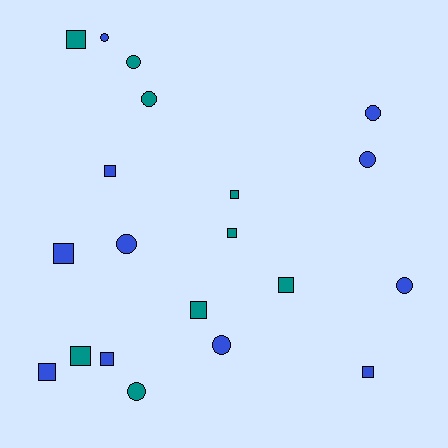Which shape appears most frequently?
Square, with 11 objects.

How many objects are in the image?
There are 20 objects.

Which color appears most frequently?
Blue, with 11 objects.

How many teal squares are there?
There are 6 teal squares.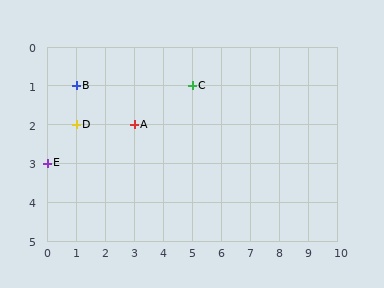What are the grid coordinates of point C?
Point C is at grid coordinates (5, 1).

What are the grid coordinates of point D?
Point D is at grid coordinates (1, 2).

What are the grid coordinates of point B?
Point B is at grid coordinates (1, 1).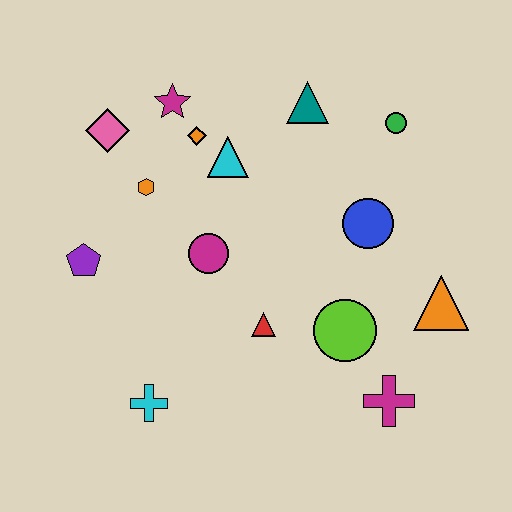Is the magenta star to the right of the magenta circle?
No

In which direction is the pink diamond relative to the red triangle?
The pink diamond is above the red triangle.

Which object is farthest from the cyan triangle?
The magenta cross is farthest from the cyan triangle.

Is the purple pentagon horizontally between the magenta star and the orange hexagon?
No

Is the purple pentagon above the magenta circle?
No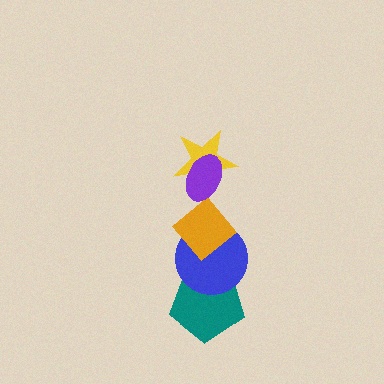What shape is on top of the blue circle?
The orange diamond is on top of the blue circle.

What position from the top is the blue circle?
The blue circle is 4th from the top.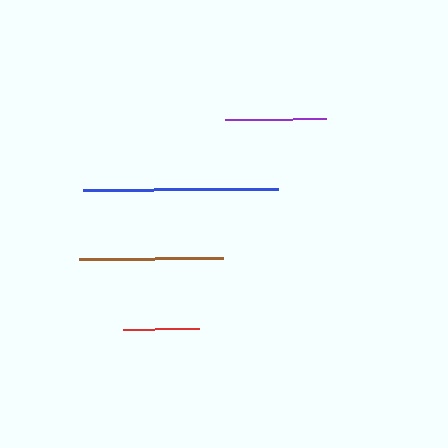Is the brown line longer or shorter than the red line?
The brown line is longer than the red line.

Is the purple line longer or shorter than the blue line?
The blue line is longer than the purple line.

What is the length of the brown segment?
The brown segment is approximately 143 pixels long.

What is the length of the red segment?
The red segment is approximately 77 pixels long.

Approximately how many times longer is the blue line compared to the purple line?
The blue line is approximately 1.9 times the length of the purple line.